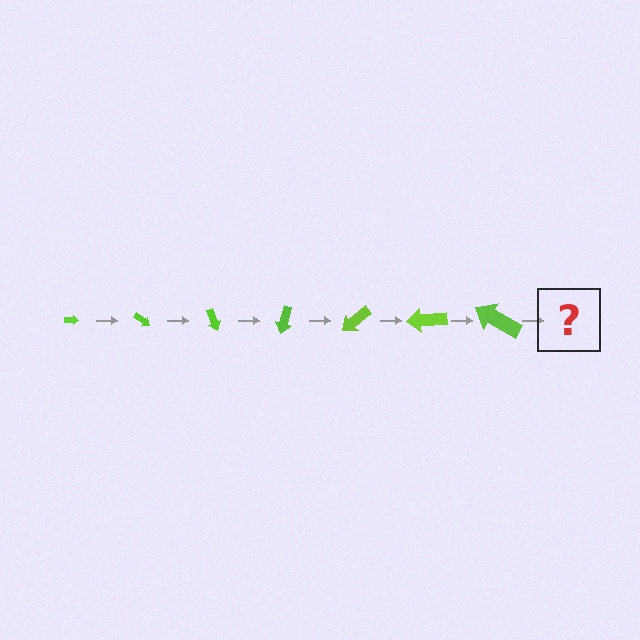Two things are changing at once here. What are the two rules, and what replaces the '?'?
The two rules are that the arrow grows larger each step and it rotates 35 degrees each step. The '?' should be an arrow, larger than the previous one and rotated 245 degrees from the start.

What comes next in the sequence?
The next element should be an arrow, larger than the previous one and rotated 245 degrees from the start.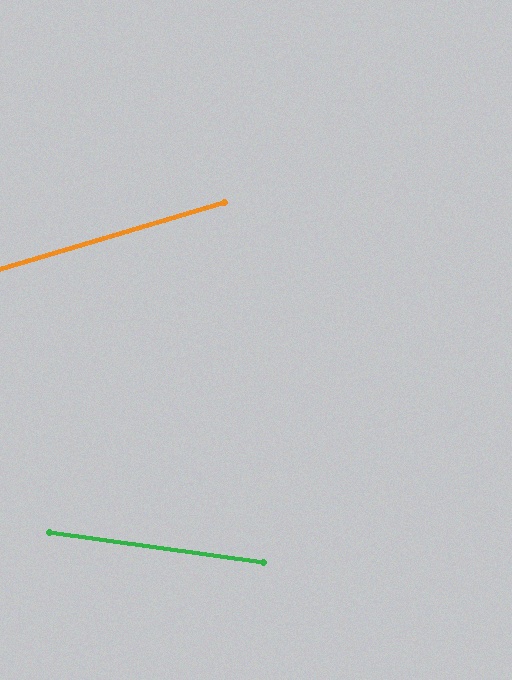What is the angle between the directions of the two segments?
Approximately 25 degrees.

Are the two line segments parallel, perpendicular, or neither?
Neither parallel nor perpendicular — they differ by about 25°.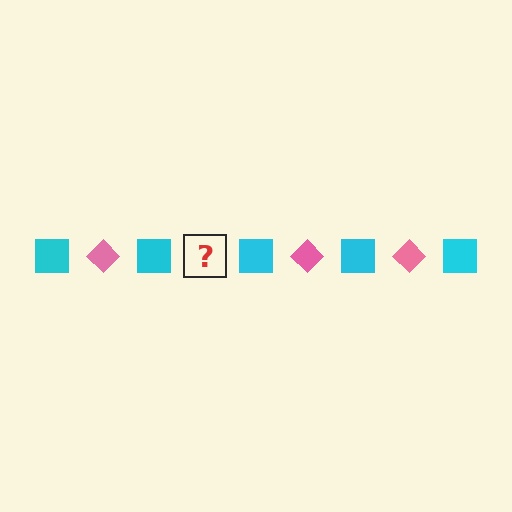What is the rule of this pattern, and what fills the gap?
The rule is that the pattern alternates between cyan square and pink diamond. The gap should be filled with a pink diamond.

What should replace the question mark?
The question mark should be replaced with a pink diamond.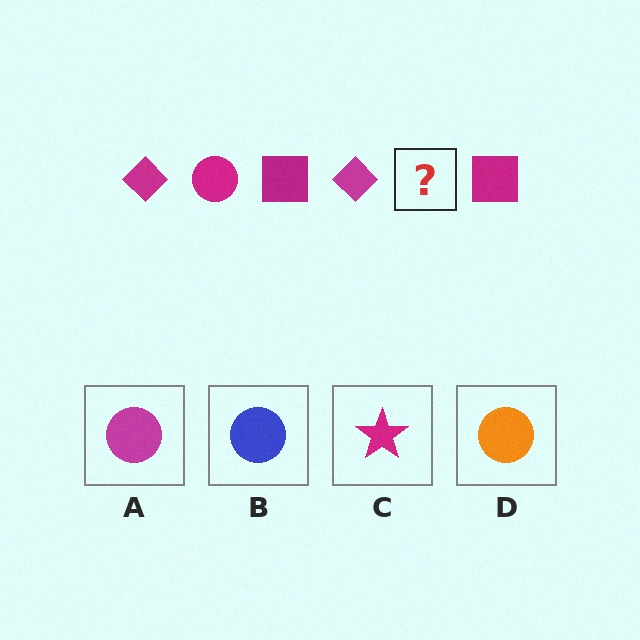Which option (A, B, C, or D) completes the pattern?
A.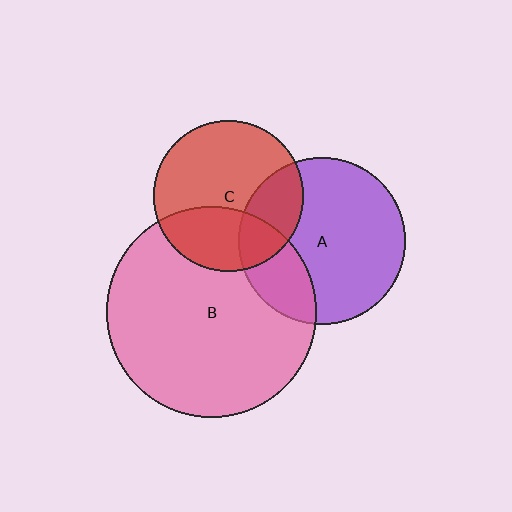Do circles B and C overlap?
Yes.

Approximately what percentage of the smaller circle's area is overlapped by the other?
Approximately 35%.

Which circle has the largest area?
Circle B (pink).